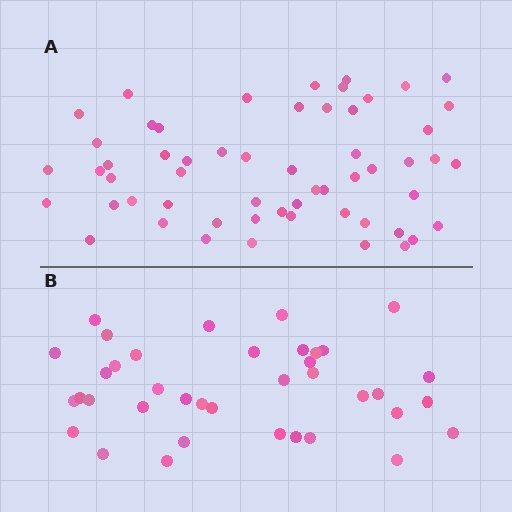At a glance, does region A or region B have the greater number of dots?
Region A (the top region) has more dots.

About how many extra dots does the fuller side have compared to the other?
Region A has approximately 20 more dots than region B.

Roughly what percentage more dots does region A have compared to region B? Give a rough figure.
About 50% more.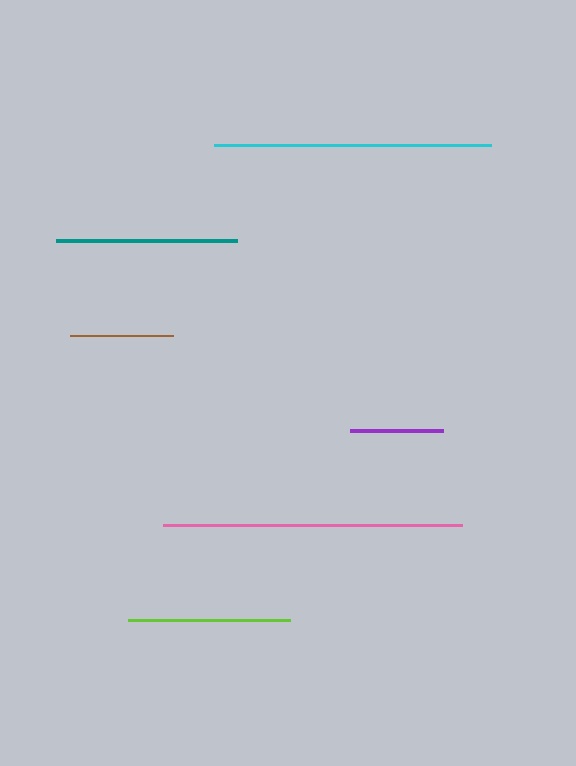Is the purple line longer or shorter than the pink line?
The pink line is longer than the purple line.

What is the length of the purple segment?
The purple segment is approximately 93 pixels long.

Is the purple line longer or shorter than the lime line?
The lime line is longer than the purple line.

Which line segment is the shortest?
The purple line is the shortest at approximately 93 pixels.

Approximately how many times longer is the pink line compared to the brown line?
The pink line is approximately 2.9 times the length of the brown line.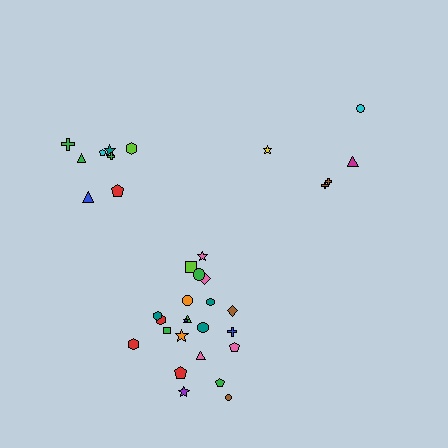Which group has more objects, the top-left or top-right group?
The top-left group.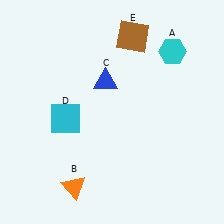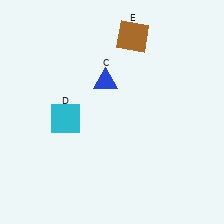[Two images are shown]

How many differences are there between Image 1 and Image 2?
There are 2 differences between the two images.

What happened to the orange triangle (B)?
The orange triangle (B) was removed in Image 2. It was in the bottom-left area of Image 1.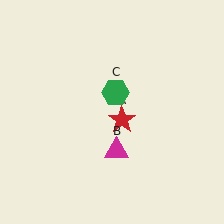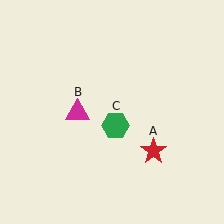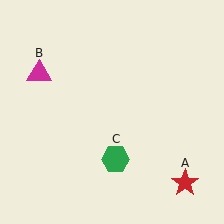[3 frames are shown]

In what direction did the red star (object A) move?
The red star (object A) moved down and to the right.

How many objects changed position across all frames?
3 objects changed position: red star (object A), magenta triangle (object B), green hexagon (object C).